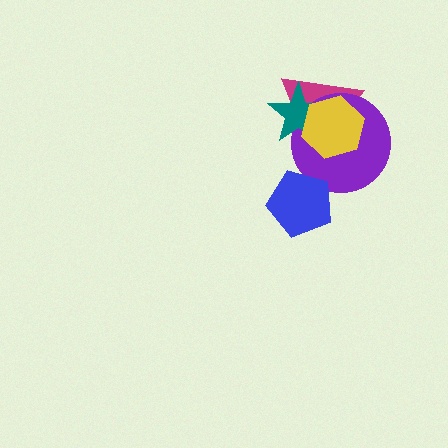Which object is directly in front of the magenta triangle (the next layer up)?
The purple circle is directly in front of the magenta triangle.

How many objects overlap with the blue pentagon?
1 object overlaps with the blue pentagon.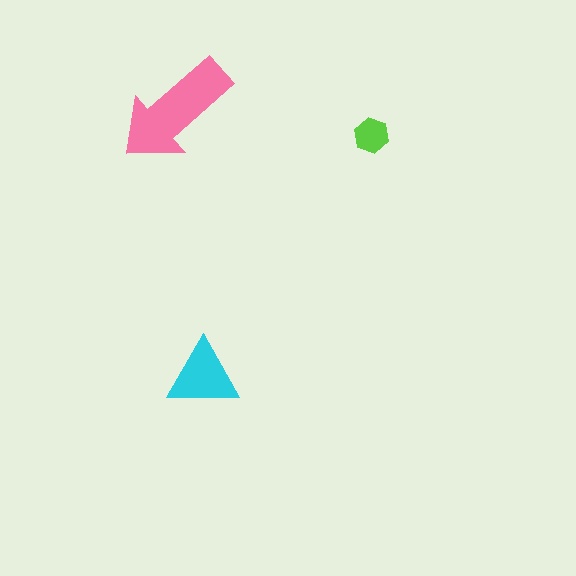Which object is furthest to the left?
The pink arrow is leftmost.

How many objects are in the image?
There are 3 objects in the image.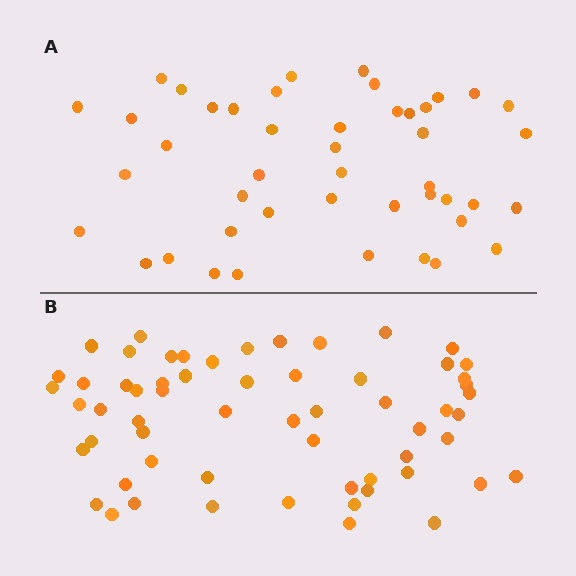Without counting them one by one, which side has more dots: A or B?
Region B (the bottom region) has more dots.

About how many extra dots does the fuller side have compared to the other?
Region B has approximately 15 more dots than region A.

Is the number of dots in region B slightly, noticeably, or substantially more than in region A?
Region B has noticeably more, but not dramatically so. The ratio is roughly 1.3 to 1.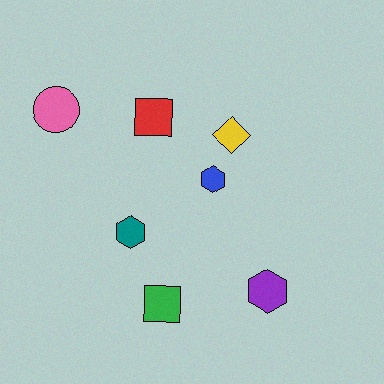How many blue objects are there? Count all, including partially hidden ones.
There is 1 blue object.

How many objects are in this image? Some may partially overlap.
There are 7 objects.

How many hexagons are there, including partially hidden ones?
There are 3 hexagons.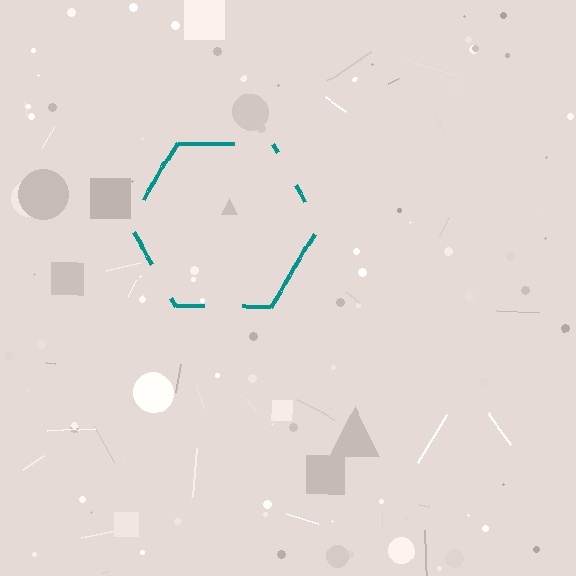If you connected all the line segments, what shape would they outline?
They would outline a hexagon.